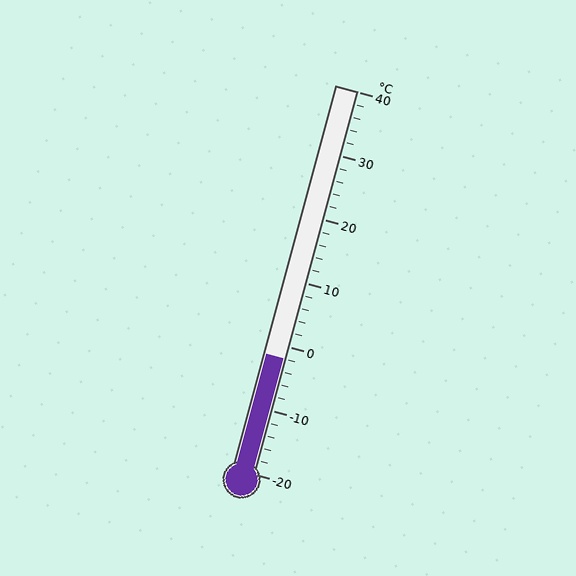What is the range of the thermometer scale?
The thermometer scale ranges from -20°C to 40°C.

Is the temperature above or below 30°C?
The temperature is below 30°C.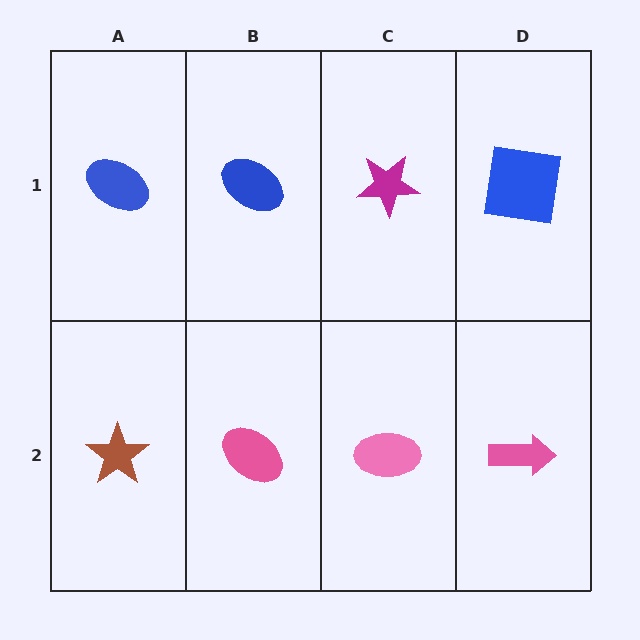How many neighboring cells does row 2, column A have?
2.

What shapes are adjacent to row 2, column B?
A blue ellipse (row 1, column B), a brown star (row 2, column A), a pink ellipse (row 2, column C).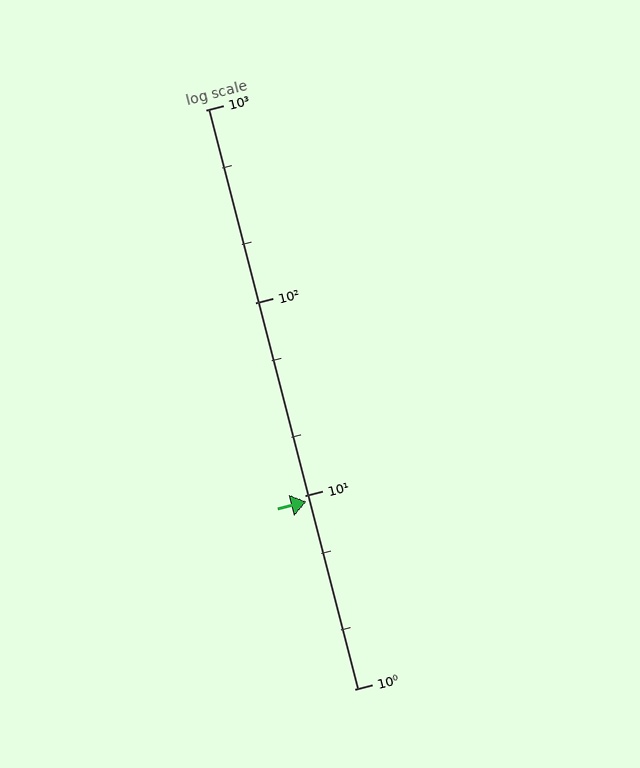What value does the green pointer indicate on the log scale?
The pointer indicates approximately 9.3.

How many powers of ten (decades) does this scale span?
The scale spans 3 decades, from 1 to 1000.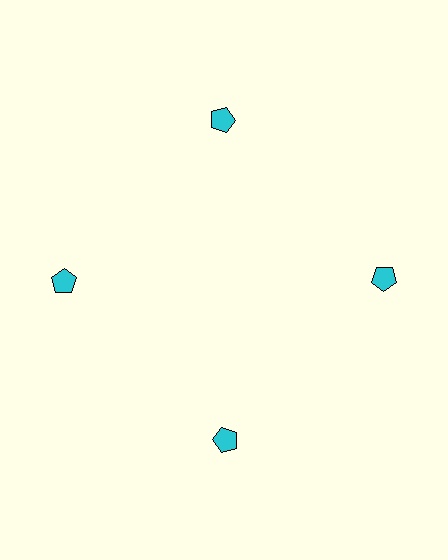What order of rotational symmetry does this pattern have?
This pattern has 4-fold rotational symmetry.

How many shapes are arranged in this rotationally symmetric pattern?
There are 4 shapes, arranged in 4 groups of 1.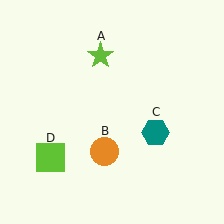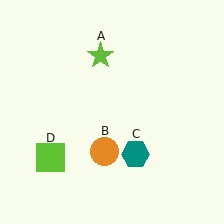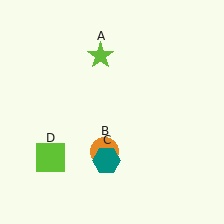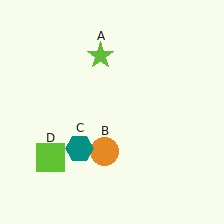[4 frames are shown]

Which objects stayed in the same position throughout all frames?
Lime star (object A) and orange circle (object B) and lime square (object D) remained stationary.